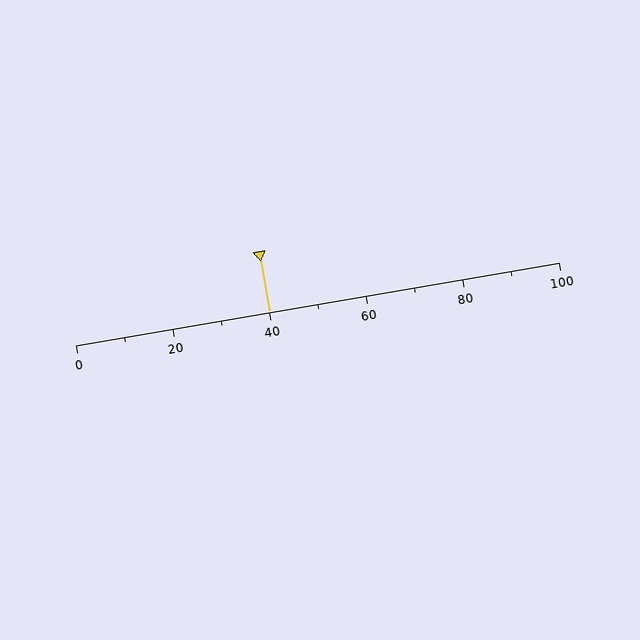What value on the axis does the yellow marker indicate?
The marker indicates approximately 40.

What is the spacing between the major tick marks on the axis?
The major ticks are spaced 20 apart.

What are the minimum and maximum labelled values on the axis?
The axis runs from 0 to 100.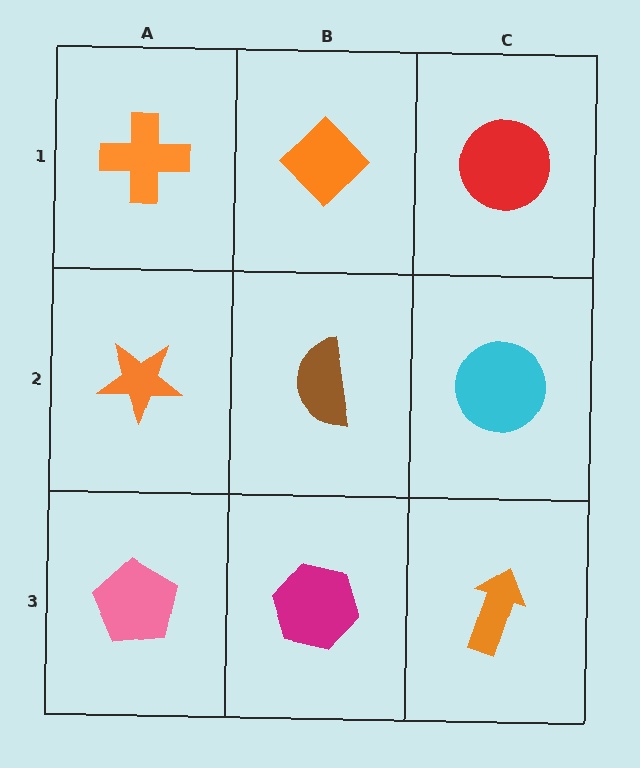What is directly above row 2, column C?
A red circle.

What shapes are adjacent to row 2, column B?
An orange diamond (row 1, column B), a magenta hexagon (row 3, column B), an orange star (row 2, column A), a cyan circle (row 2, column C).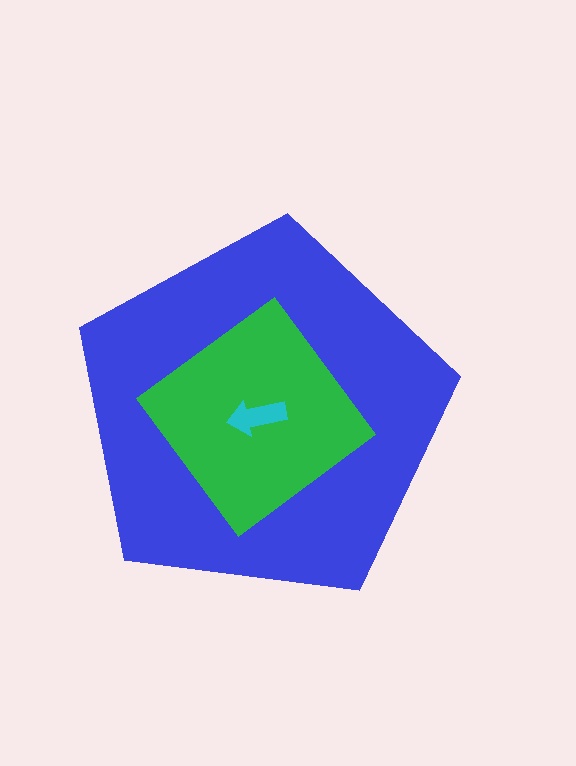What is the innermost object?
The cyan arrow.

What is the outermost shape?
The blue pentagon.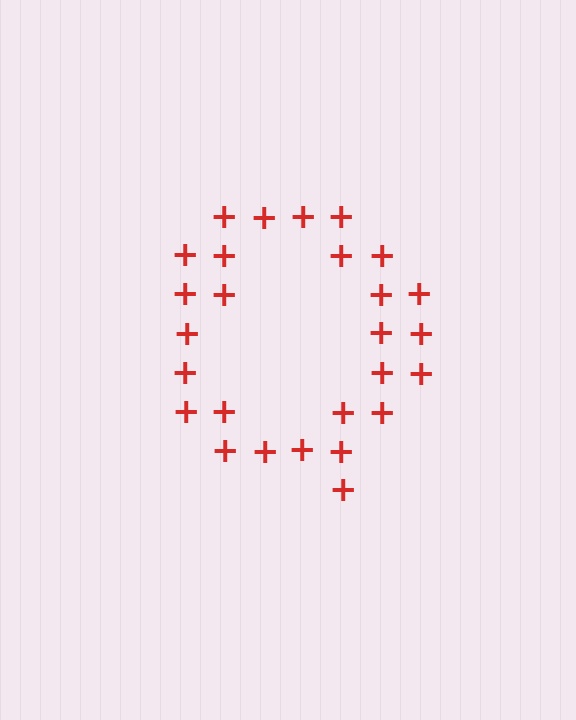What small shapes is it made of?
It is made of small plus signs.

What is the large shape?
The large shape is the letter Q.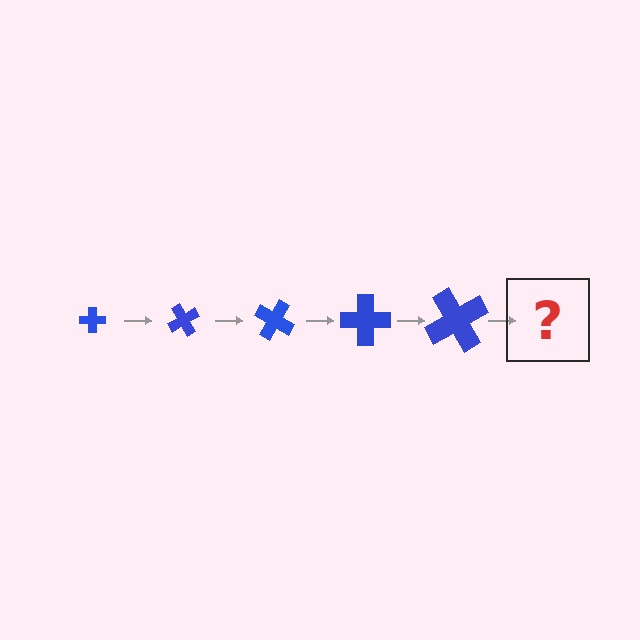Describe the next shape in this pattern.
It should be a cross, larger than the previous one and rotated 300 degrees from the start.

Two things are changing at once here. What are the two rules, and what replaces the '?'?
The two rules are that the cross grows larger each step and it rotates 60 degrees each step. The '?' should be a cross, larger than the previous one and rotated 300 degrees from the start.